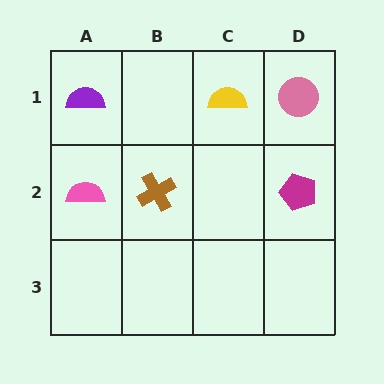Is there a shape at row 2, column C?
No, that cell is empty.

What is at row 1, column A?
A purple semicircle.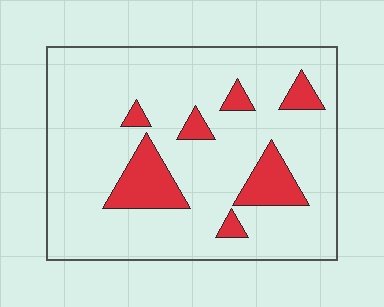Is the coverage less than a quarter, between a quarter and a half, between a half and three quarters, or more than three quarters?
Less than a quarter.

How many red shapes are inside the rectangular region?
7.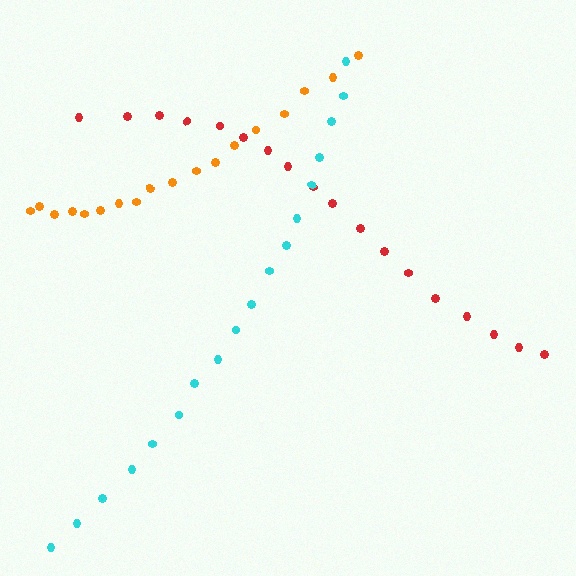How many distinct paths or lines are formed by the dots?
There are 3 distinct paths.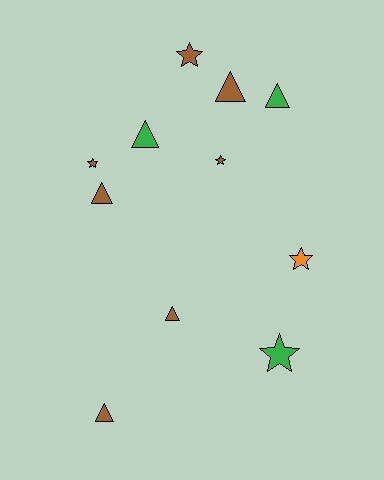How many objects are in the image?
There are 11 objects.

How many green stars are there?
There is 1 green star.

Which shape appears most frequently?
Triangle, with 6 objects.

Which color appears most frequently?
Brown, with 7 objects.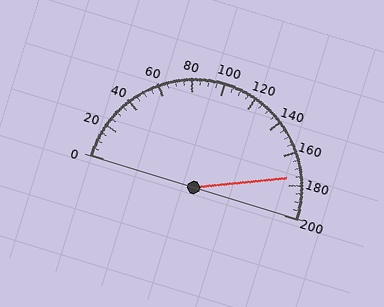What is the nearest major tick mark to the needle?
The nearest major tick mark is 180.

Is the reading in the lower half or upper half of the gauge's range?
The reading is in the upper half of the range (0 to 200).